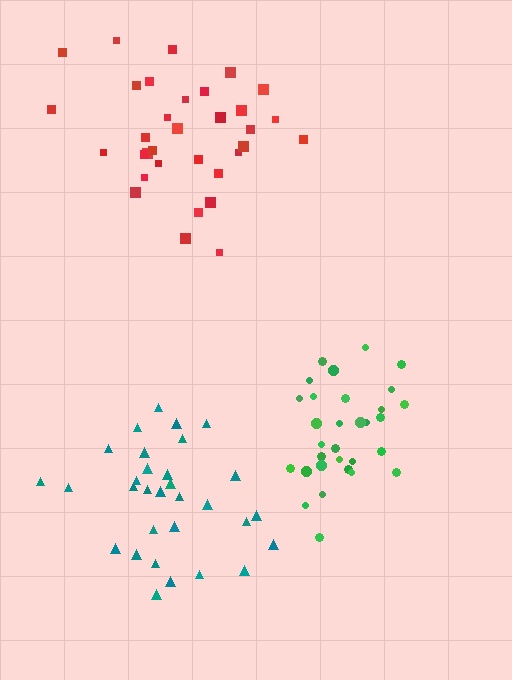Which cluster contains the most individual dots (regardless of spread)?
Red (34).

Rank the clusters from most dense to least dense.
green, red, teal.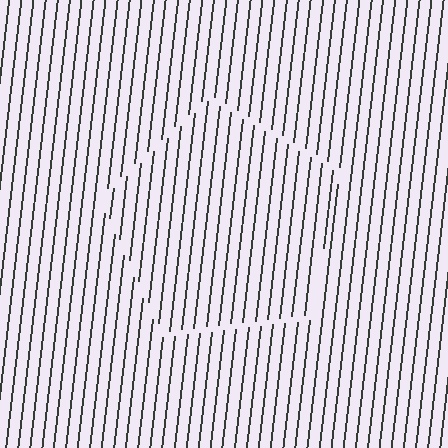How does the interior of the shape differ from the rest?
The interior of the shape contains the same grating, shifted by half a period — the contour is defined by the phase discontinuity where line-ends from the inner and outer gratings abut.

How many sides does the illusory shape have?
5 sides — the line-ends trace a pentagon.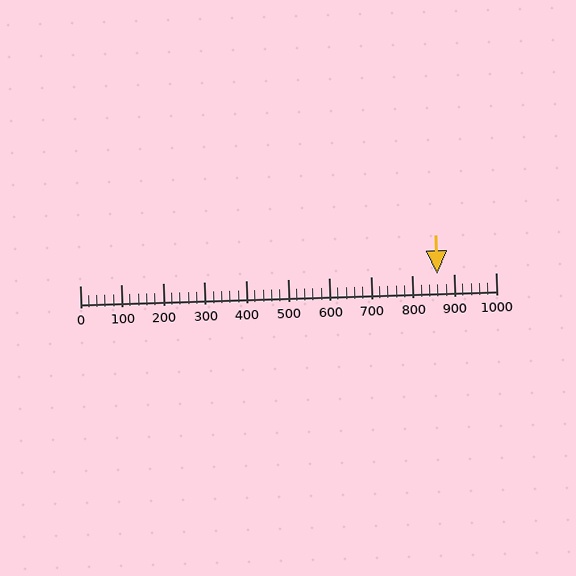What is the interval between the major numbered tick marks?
The major tick marks are spaced 100 units apart.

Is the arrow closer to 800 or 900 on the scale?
The arrow is closer to 900.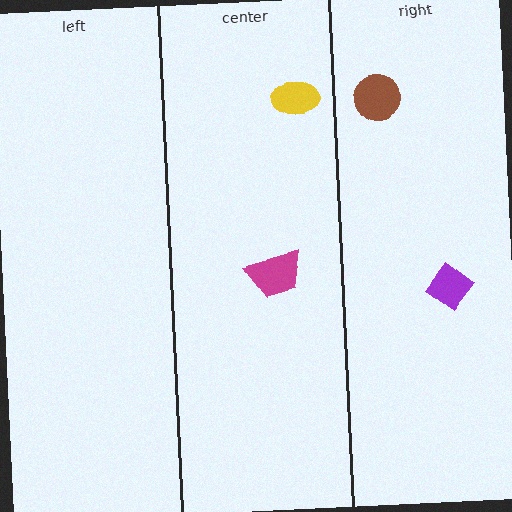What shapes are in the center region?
The yellow ellipse, the magenta trapezoid.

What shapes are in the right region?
The purple diamond, the brown circle.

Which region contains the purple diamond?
The right region.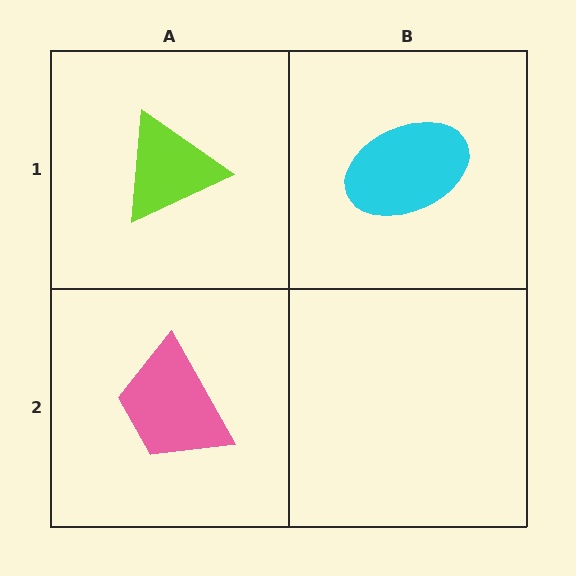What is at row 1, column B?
A cyan ellipse.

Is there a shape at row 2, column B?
No, that cell is empty.